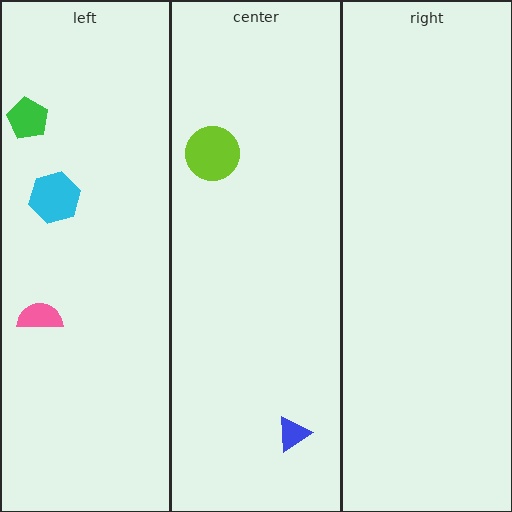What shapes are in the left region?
The cyan hexagon, the pink semicircle, the green pentagon.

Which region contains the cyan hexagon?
The left region.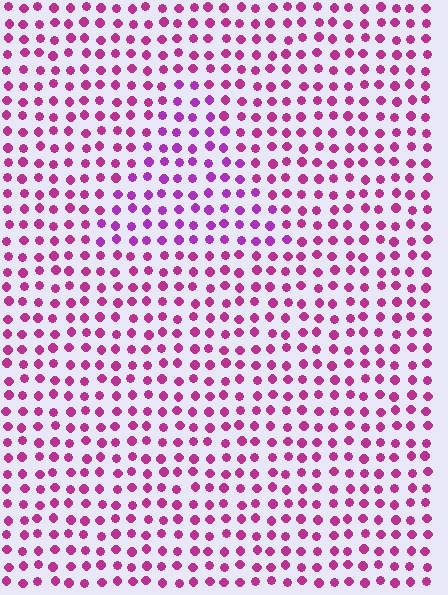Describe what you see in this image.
The image is filled with small magenta elements in a uniform arrangement. A triangle-shaped region is visible where the elements are tinted to a slightly different hue, forming a subtle color boundary.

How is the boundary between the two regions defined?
The boundary is defined purely by a slight shift in hue (about 26 degrees). Spacing, size, and orientation are identical on both sides.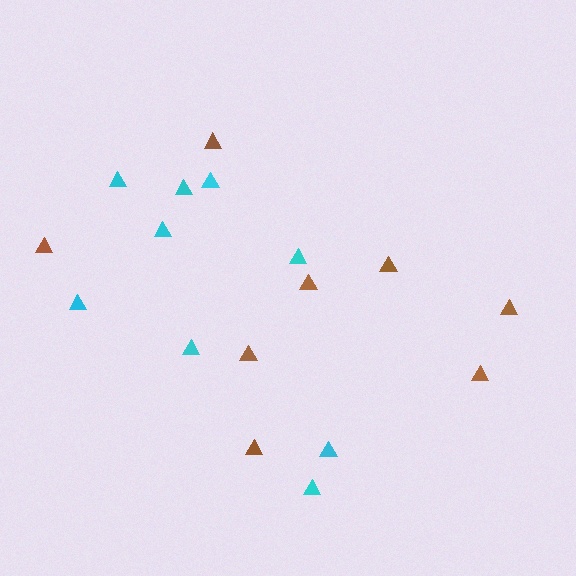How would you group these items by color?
There are 2 groups: one group of brown triangles (8) and one group of cyan triangles (9).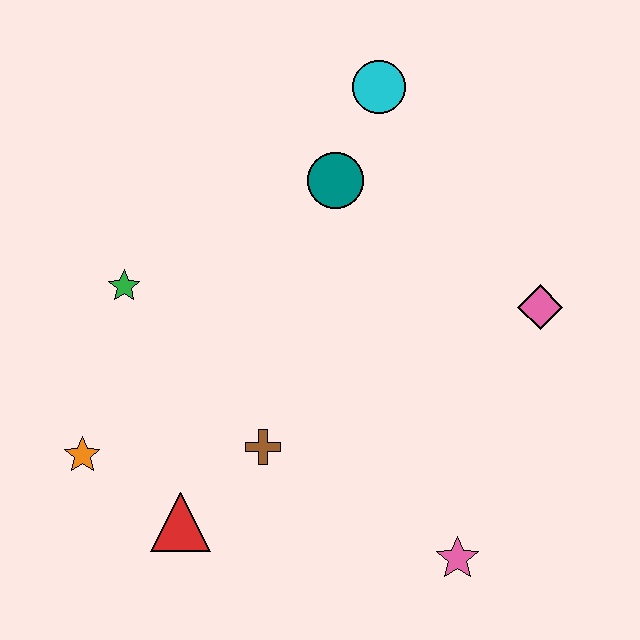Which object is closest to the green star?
The orange star is closest to the green star.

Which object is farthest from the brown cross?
The cyan circle is farthest from the brown cross.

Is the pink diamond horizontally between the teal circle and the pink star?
No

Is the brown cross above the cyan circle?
No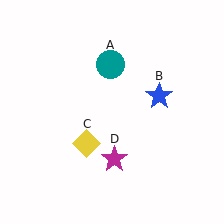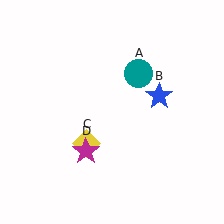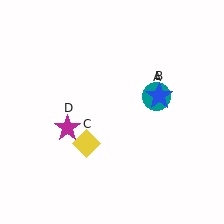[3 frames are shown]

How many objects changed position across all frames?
2 objects changed position: teal circle (object A), magenta star (object D).